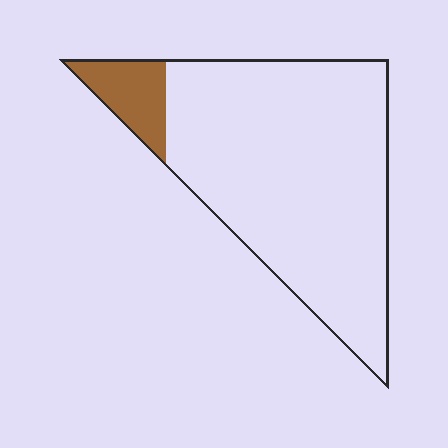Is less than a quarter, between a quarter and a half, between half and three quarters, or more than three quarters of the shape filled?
Less than a quarter.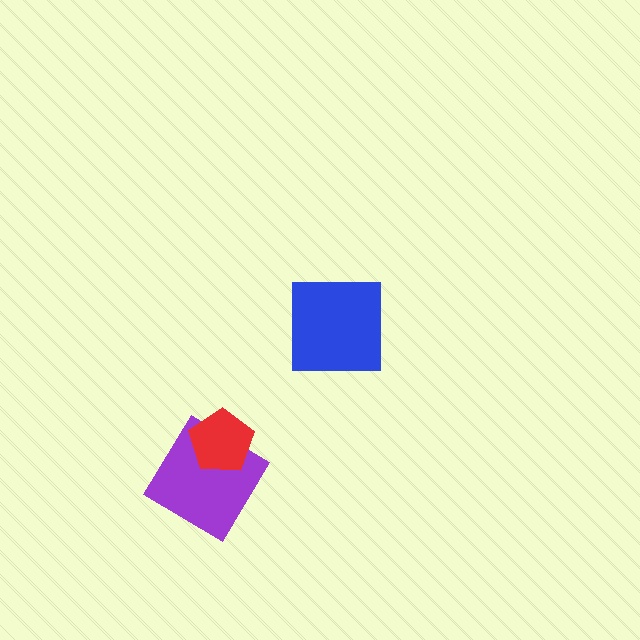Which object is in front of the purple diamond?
The red pentagon is in front of the purple diamond.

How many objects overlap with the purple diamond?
1 object overlaps with the purple diamond.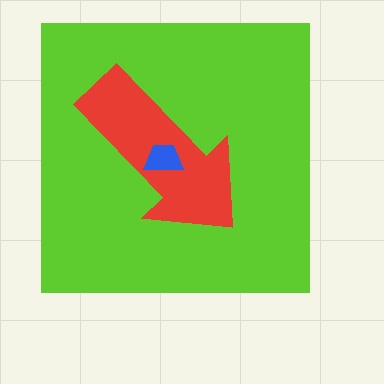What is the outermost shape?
The lime square.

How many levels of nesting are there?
3.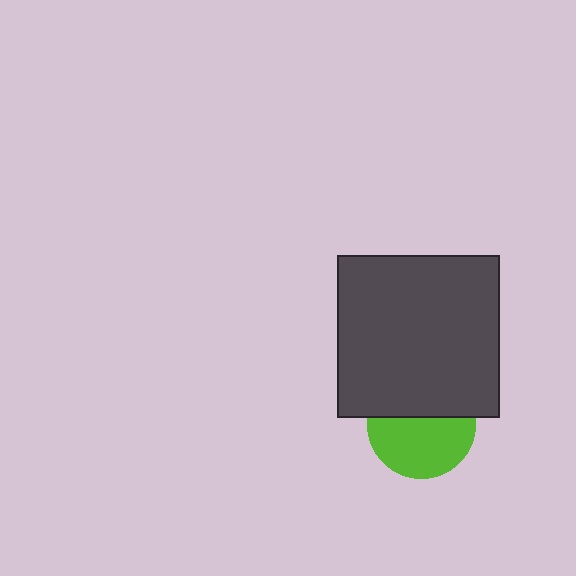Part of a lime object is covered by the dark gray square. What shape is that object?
It is a circle.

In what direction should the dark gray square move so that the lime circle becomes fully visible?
The dark gray square should move up. That is the shortest direction to clear the overlap and leave the lime circle fully visible.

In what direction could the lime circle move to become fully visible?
The lime circle could move down. That would shift it out from behind the dark gray square entirely.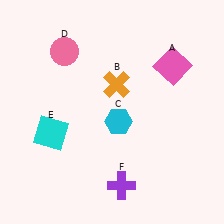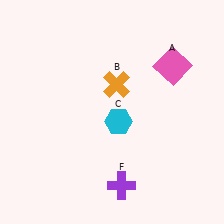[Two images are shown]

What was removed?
The pink circle (D), the cyan square (E) were removed in Image 2.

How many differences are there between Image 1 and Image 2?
There are 2 differences between the two images.